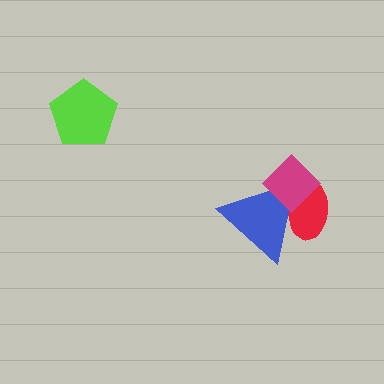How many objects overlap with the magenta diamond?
2 objects overlap with the magenta diamond.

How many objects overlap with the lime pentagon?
0 objects overlap with the lime pentagon.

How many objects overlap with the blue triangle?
2 objects overlap with the blue triangle.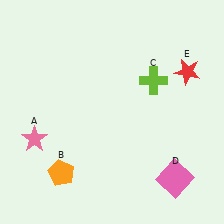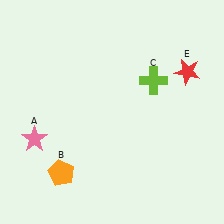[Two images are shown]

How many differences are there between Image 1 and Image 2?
There is 1 difference between the two images.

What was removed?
The pink square (D) was removed in Image 2.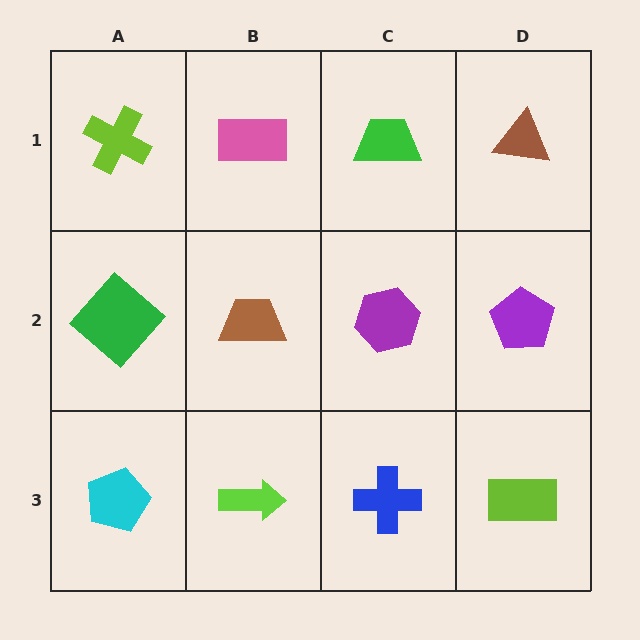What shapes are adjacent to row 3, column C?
A purple hexagon (row 2, column C), a lime arrow (row 3, column B), a lime rectangle (row 3, column D).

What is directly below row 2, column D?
A lime rectangle.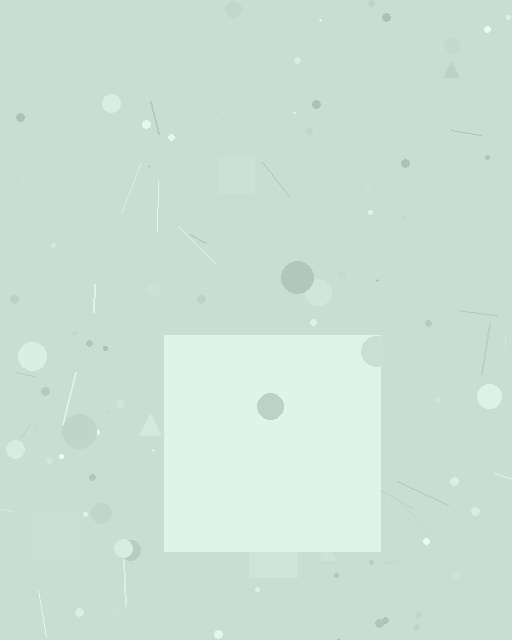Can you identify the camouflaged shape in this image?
The camouflaged shape is a square.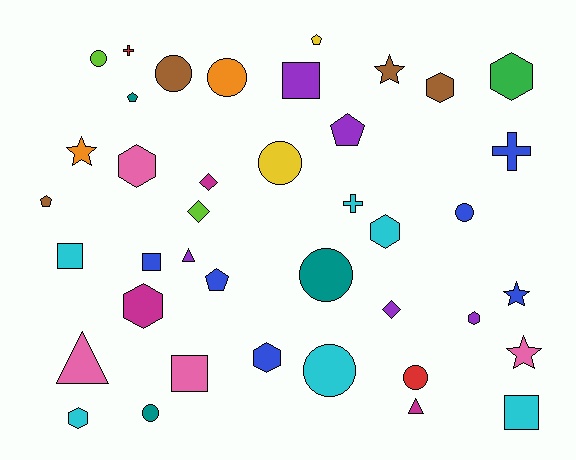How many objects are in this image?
There are 40 objects.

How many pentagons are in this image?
There are 5 pentagons.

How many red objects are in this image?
There are 2 red objects.